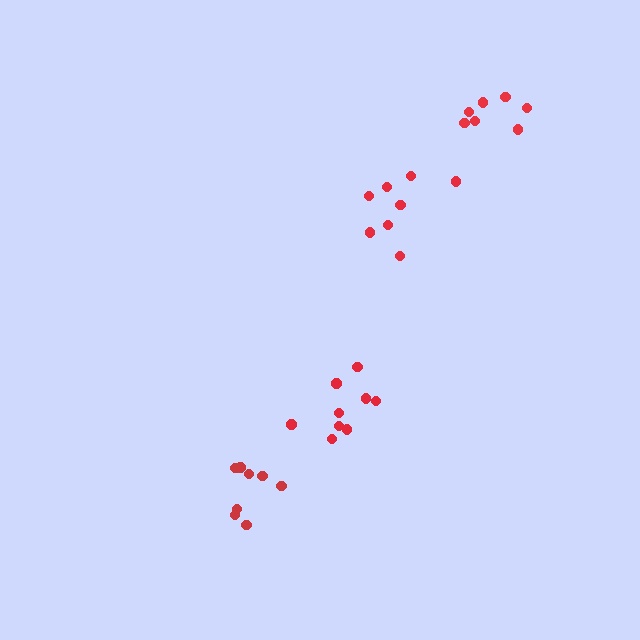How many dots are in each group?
Group 1: 9 dots, Group 2: 7 dots, Group 3: 8 dots, Group 4: 8 dots (32 total).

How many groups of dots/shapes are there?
There are 4 groups.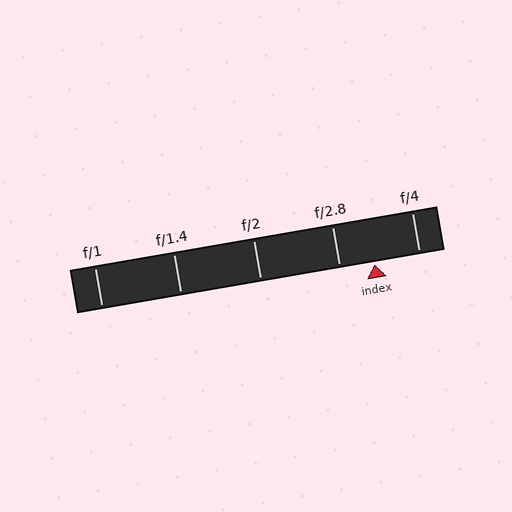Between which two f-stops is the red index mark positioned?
The index mark is between f/2.8 and f/4.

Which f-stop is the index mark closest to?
The index mark is closest to f/2.8.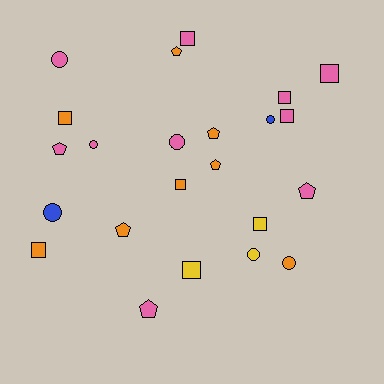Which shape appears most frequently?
Square, with 9 objects.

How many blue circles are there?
There are 2 blue circles.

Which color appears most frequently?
Pink, with 10 objects.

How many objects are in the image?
There are 23 objects.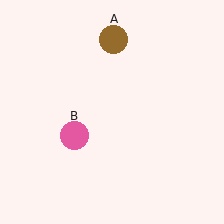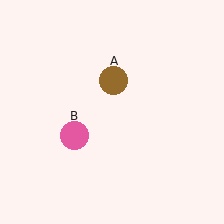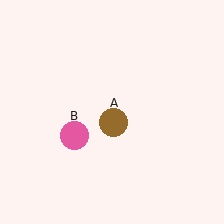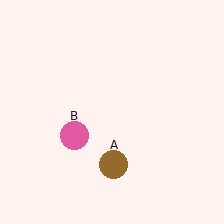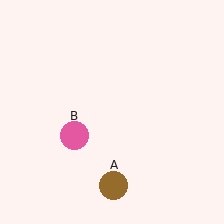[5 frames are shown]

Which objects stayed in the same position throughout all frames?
Pink circle (object B) remained stationary.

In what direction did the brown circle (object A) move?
The brown circle (object A) moved down.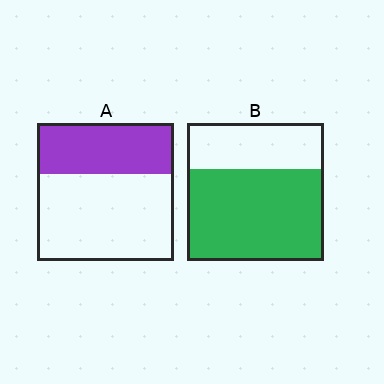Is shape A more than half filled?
No.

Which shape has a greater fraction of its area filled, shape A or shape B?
Shape B.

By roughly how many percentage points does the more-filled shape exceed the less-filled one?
By roughly 30 percentage points (B over A).